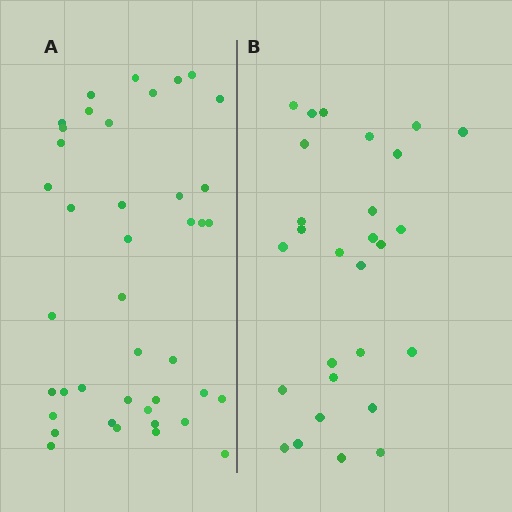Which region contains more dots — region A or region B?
Region A (the left region) has more dots.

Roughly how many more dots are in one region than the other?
Region A has approximately 15 more dots than region B.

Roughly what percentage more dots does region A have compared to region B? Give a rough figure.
About 45% more.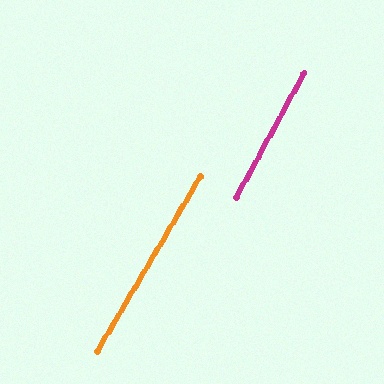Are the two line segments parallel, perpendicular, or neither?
Parallel — their directions differ by only 1.6°.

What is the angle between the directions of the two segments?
Approximately 2 degrees.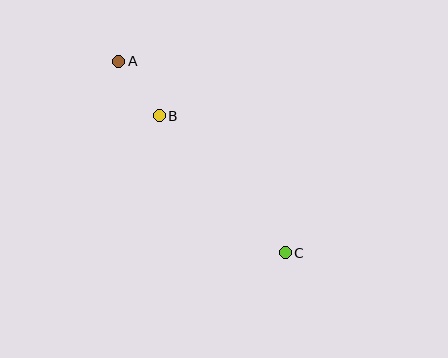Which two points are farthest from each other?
Points A and C are farthest from each other.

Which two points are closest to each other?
Points A and B are closest to each other.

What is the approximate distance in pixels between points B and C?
The distance between B and C is approximately 186 pixels.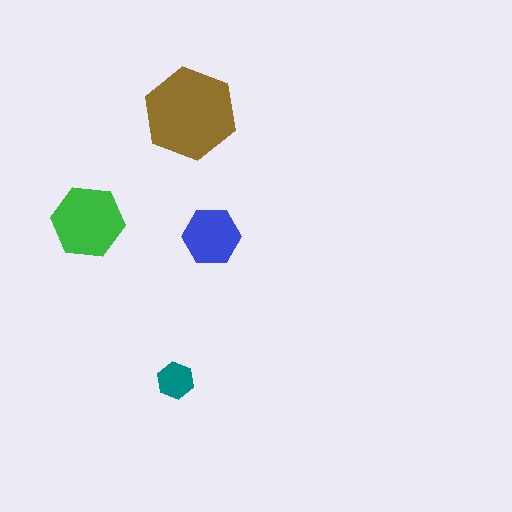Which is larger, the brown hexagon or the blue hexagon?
The brown one.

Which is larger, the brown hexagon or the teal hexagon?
The brown one.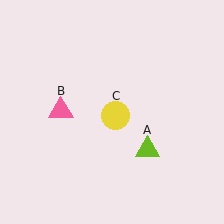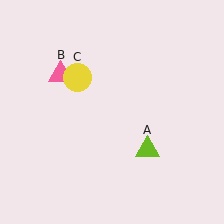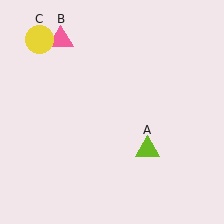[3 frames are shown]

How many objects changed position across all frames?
2 objects changed position: pink triangle (object B), yellow circle (object C).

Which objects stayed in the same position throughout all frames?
Lime triangle (object A) remained stationary.